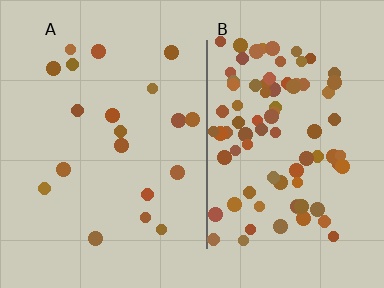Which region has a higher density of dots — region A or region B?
B (the right).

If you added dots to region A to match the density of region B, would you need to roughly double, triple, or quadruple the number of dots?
Approximately quadruple.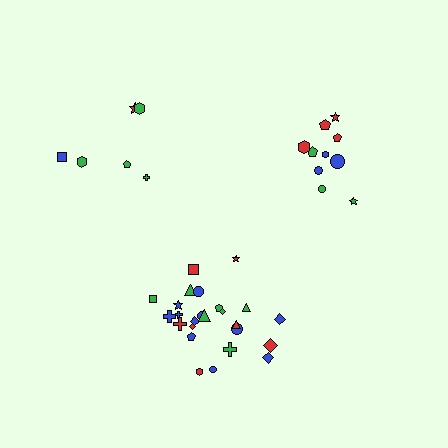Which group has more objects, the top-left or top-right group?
The top-right group.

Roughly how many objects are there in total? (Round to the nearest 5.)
Roughly 40 objects in total.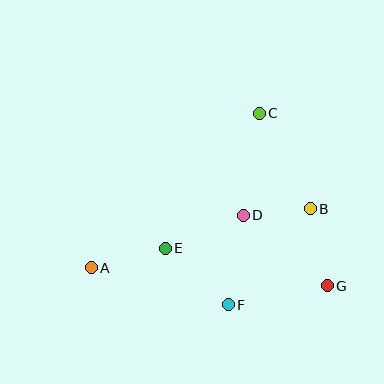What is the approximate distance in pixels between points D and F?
The distance between D and F is approximately 91 pixels.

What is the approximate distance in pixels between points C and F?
The distance between C and F is approximately 194 pixels.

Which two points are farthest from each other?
Points A and G are farthest from each other.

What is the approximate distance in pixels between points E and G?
The distance between E and G is approximately 166 pixels.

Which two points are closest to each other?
Points B and D are closest to each other.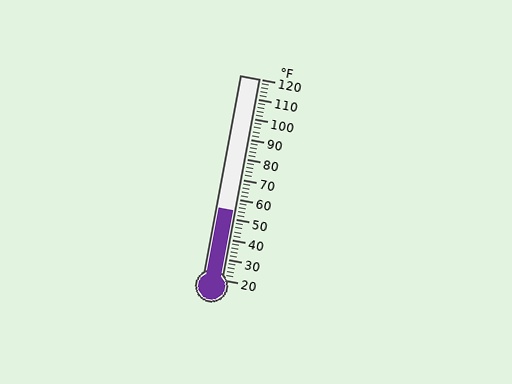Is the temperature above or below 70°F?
The temperature is below 70°F.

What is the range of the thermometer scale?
The thermometer scale ranges from 20°F to 120°F.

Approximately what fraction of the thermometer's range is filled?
The thermometer is filled to approximately 35% of its range.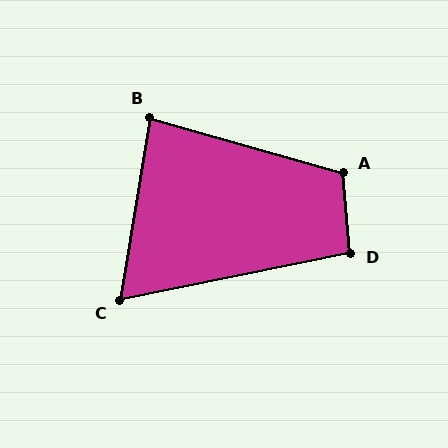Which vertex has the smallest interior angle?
C, at approximately 69 degrees.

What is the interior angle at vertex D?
Approximately 96 degrees (obtuse).